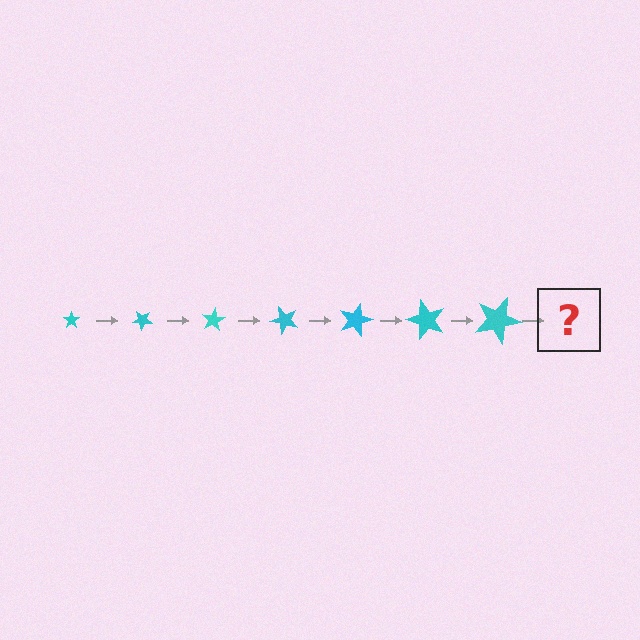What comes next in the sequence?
The next element should be a star, larger than the previous one and rotated 280 degrees from the start.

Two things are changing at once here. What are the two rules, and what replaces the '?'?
The two rules are that the star grows larger each step and it rotates 40 degrees each step. The '?' should be a star, larger than the previous one and rotated 280 degrees from the start.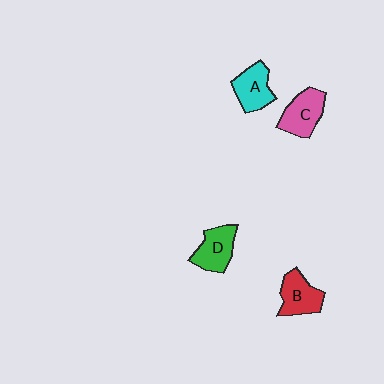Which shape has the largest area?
Shape C (pink).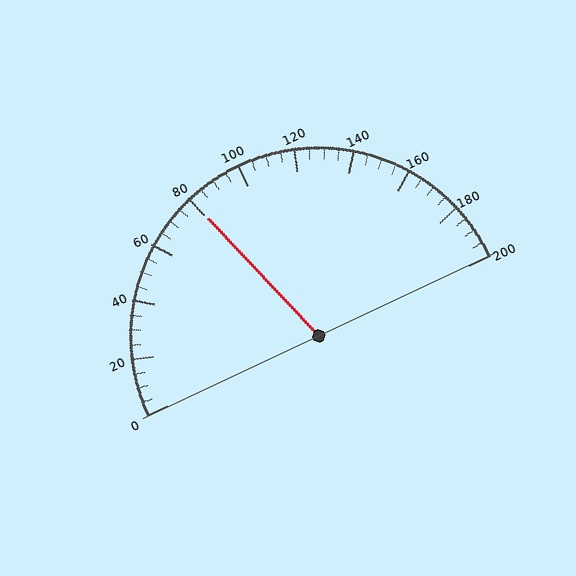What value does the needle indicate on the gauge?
The needle indicates approximately 80.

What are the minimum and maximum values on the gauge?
The gauge ranges from 0 to 200.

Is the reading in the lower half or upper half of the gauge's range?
The reading is in the lower half of the range (0 to 200).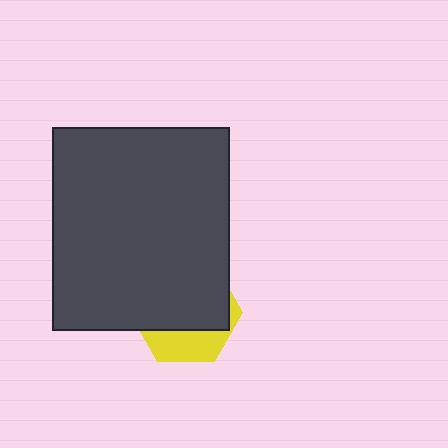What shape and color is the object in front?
The object in front is a dark gray rectangle.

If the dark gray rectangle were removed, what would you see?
You would see the complete yellow hexagon.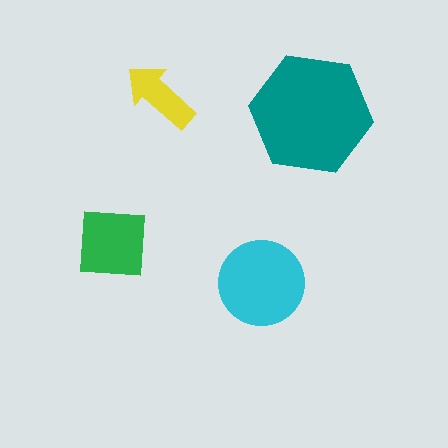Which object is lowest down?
The cyan circle is bottommost.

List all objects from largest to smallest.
The teal hexagon, the cyan circle, the green square, the yellow arrow.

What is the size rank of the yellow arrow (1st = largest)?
4th.